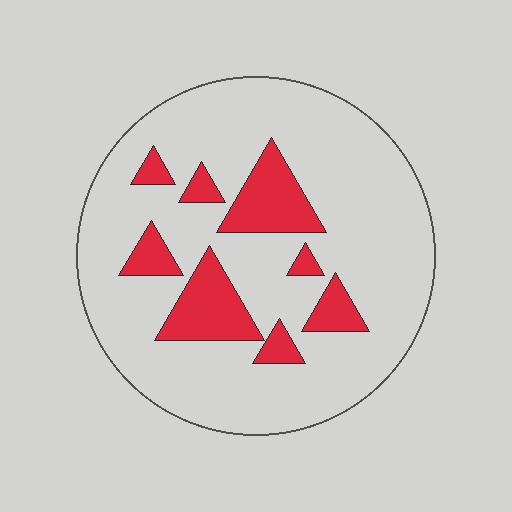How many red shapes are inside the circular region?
8.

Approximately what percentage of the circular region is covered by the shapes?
Approximately 20%.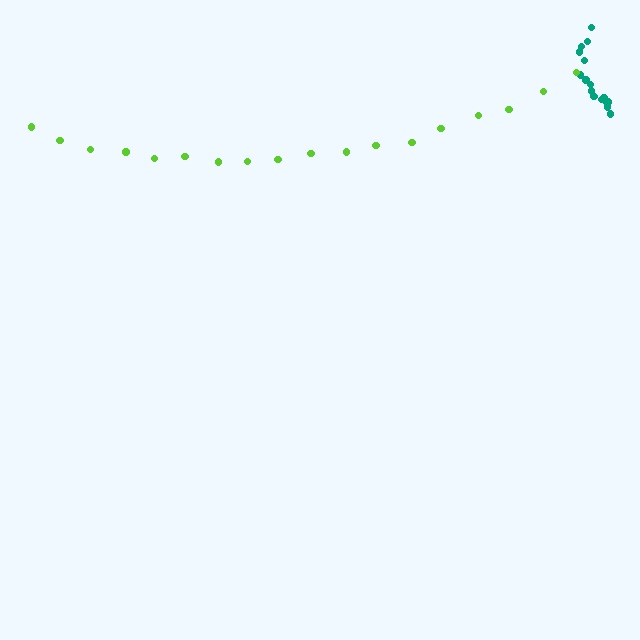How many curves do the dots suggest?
There are 2 distinct paths.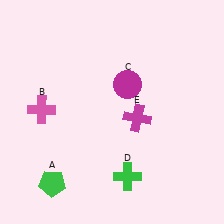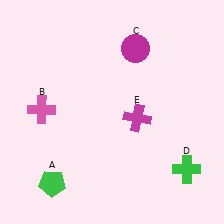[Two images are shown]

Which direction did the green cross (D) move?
The green cross (D) moved right.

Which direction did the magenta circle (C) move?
The magenta circle (C) moved up.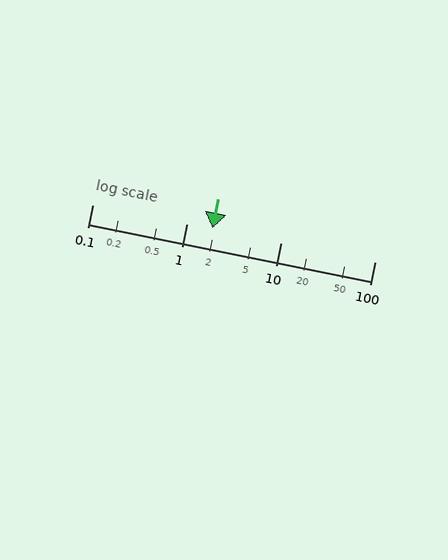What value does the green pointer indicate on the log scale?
The pointer indicates approximately 1.9.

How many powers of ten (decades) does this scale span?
The scale spans 3 decades, from 0.1 to 100.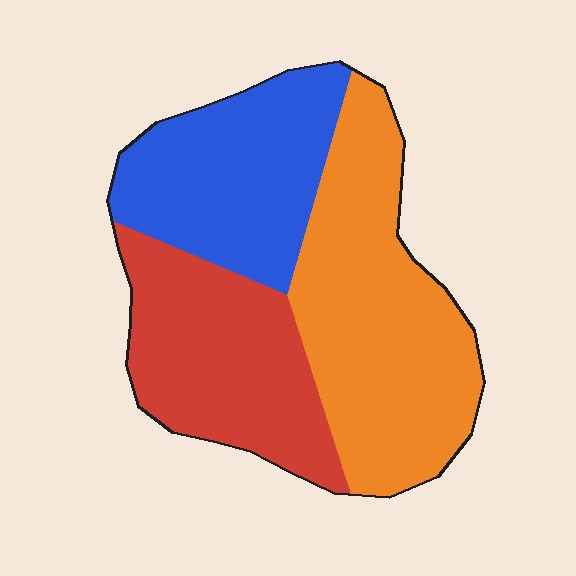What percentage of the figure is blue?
Blue covers 29% of the figure.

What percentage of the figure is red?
Red covers about 30% of the figure.